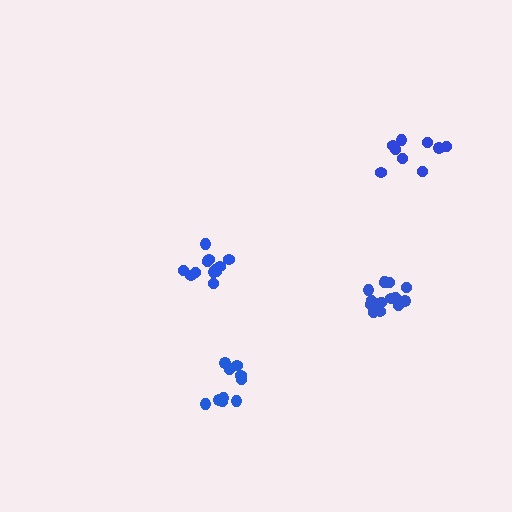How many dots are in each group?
Group 1: 15 dots, Group 2: 10 dots, Group 3: 12 dots, Group 4: 9 dots (46 total).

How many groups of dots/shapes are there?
There are 4 groups.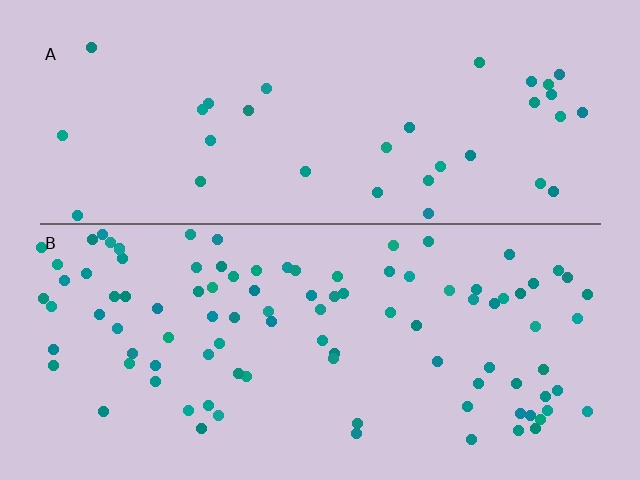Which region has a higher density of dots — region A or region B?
B (the bottom).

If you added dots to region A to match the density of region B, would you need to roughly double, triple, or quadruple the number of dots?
Approximately triple.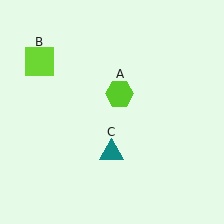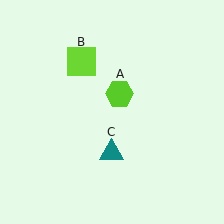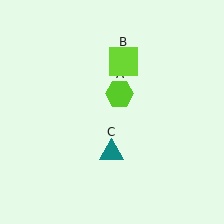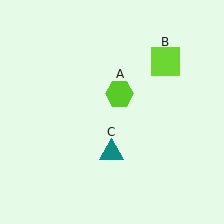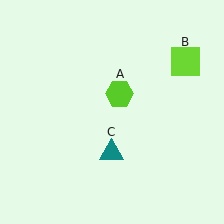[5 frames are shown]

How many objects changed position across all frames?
1 object changed position: lime square (object B).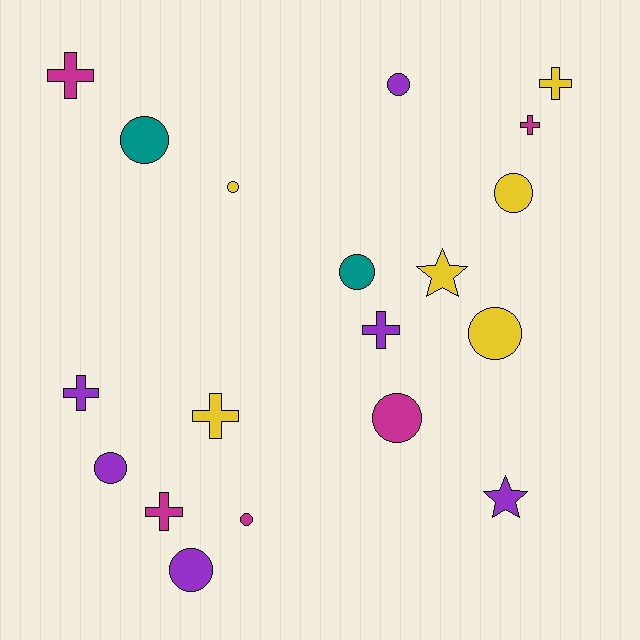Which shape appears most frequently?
Circle, with 10 objects.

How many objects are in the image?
There are 19 objects.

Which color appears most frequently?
Purple, with 6 objects.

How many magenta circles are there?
There are 2 magenta circles.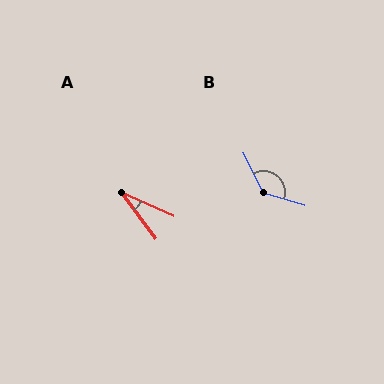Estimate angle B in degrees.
Approximately 134 degrees.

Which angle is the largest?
B, at approximately 134 degrees.